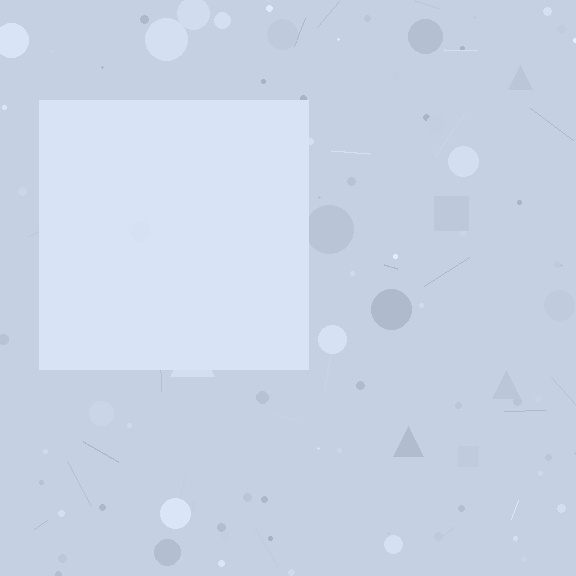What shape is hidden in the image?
A square is hidden in the image.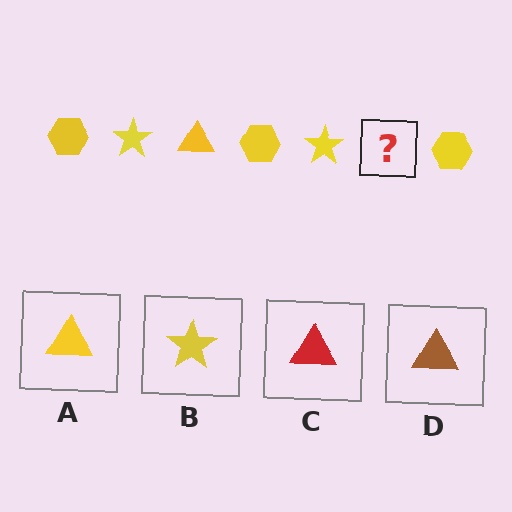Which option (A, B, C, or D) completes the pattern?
A.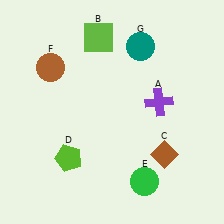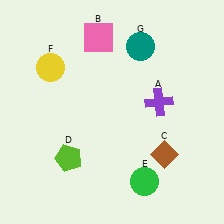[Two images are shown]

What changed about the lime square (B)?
In Image 1, B is lime. In Image 2, it changed to pink.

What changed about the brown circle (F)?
In Image 1, F is brown. In Image 2, it changed to yellow.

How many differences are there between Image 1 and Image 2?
There are 2 differences between the two images.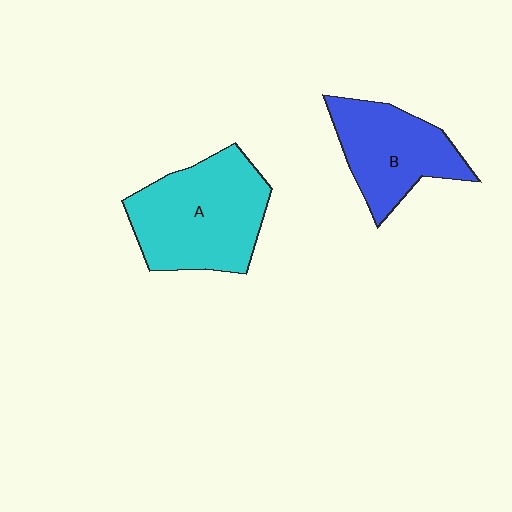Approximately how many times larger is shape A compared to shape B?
Approximately 1.3 times.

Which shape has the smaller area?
Shape B (blue).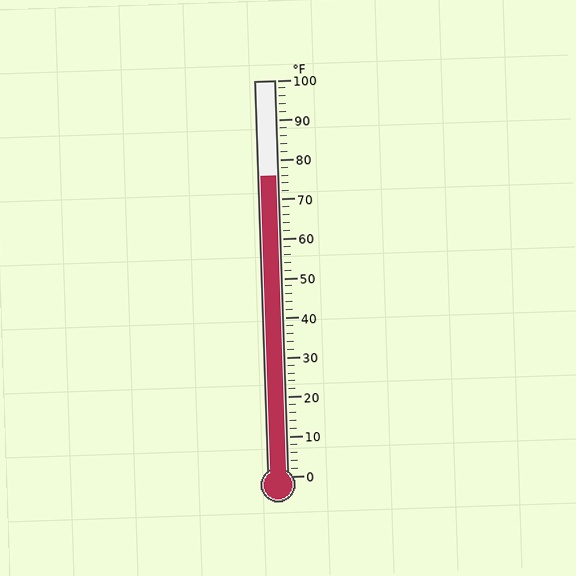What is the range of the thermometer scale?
The thermometer scale ranges from 0°F to 100°F.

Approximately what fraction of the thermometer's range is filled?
The thermometer is filled to approximately 75% of its range.